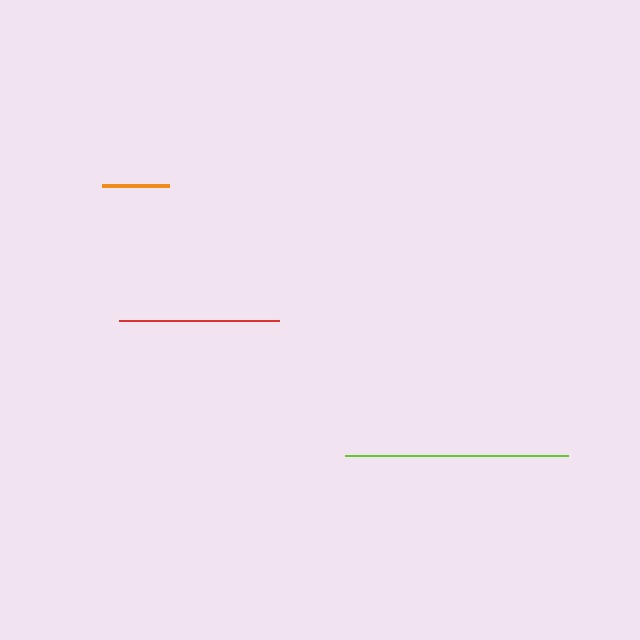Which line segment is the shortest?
The orange line is the shortest at approximately 67 pixels.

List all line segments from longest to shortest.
From longest to shortest: lime, red, orange.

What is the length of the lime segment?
The lime segment is approximately 223 pixels long.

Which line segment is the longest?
The lime line is the longest at approximately 223 pixels.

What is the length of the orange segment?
The orange segment is approximately 67 pixels long.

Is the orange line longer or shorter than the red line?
The red line is longer than the orange line.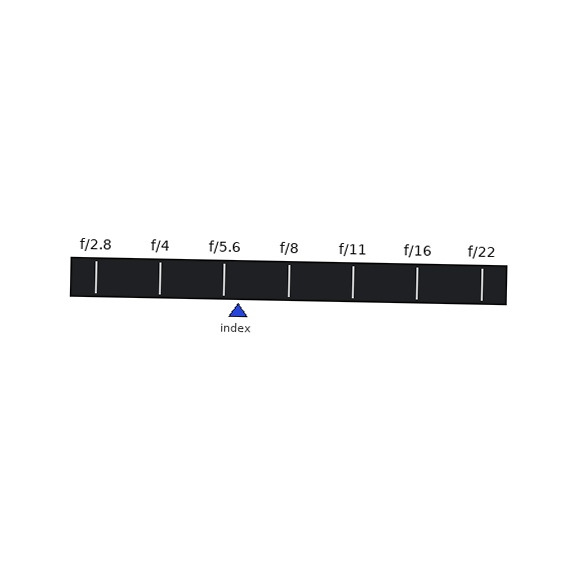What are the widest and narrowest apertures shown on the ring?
The widest aperture shown is f/2.8 and the narrowest is f/22.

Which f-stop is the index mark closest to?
The index mark is closest to f/5.6.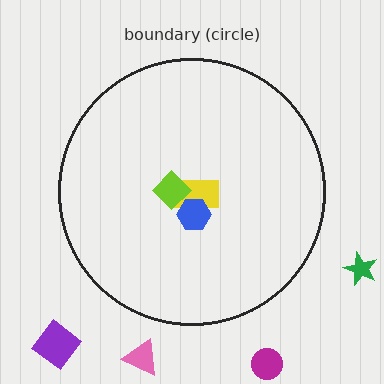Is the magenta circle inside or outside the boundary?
Outside.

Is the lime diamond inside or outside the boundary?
Inside.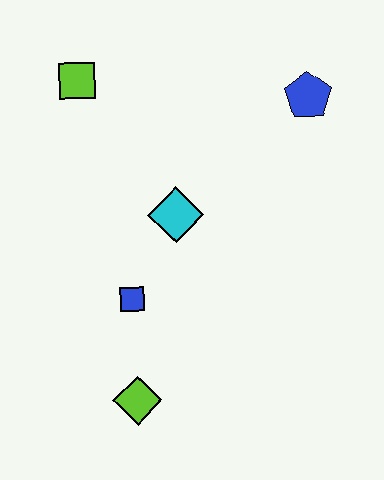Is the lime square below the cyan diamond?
No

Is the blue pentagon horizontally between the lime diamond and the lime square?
No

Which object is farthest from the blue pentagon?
The lime diamond is farthest from the blue pentagon.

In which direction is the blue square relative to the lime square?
The blue square is below the lime square.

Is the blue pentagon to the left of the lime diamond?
No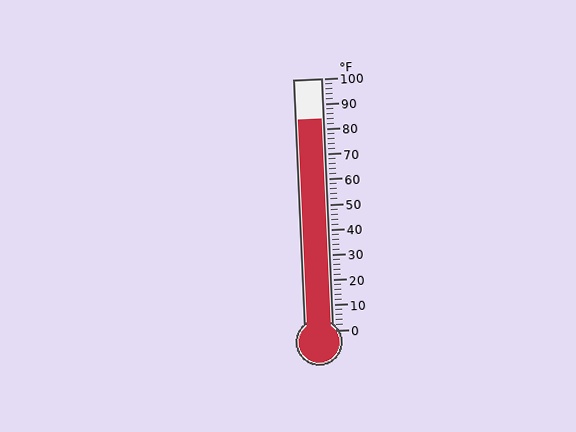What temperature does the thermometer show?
The thermometer shows approximately 84°F.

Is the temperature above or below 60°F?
The temperature is above 60°F.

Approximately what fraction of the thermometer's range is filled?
The thermometer is filled to approximately 85% of its range.